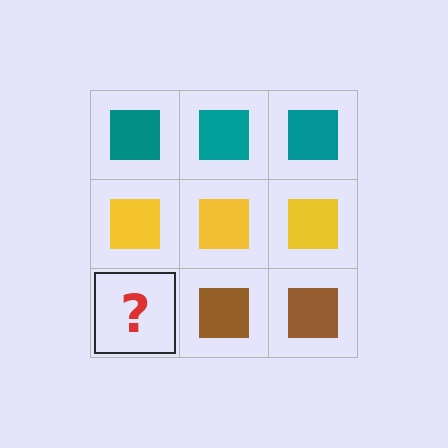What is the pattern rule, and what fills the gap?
The rule is that each row has a consistent color. The gap should be filled with a brown square.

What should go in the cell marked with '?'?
The missing cell should contain a brown square.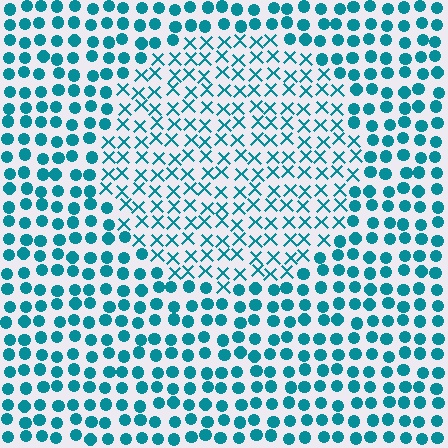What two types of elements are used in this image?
The image uses X marks inside the circle region and circles outside it.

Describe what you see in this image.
The image is filled with small teal elements arranged in a uniform grid. A circle-shaped region contains X marks, while the surrounding area contains circles. The boundary is defined purely by the change in element shape.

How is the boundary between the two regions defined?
The boundary is defined by a change in element shape: X marks inside vs. circles outside. All elements share the same color and spacing.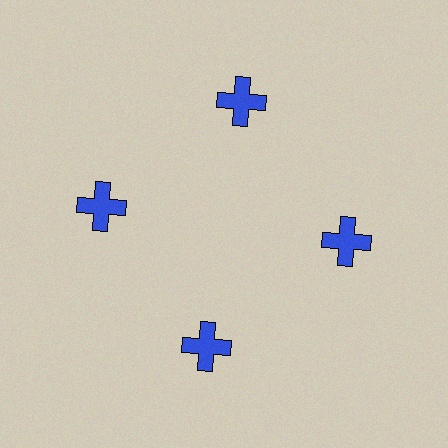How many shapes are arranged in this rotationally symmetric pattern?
There are 4 shapes, arranged in 4 groups of 1.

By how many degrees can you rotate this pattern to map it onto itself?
The pattern maps onto itself every 90 degrees of rotation.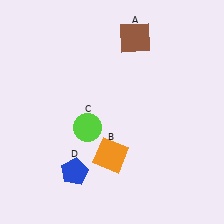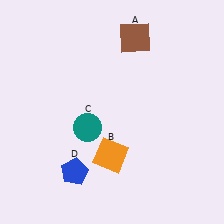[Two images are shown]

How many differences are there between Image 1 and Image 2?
There is 1 difference between the two images.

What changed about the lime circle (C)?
In Image 1, C is lime. In Image 2, it changed to teal.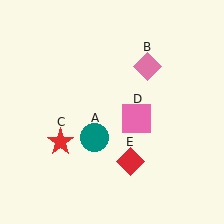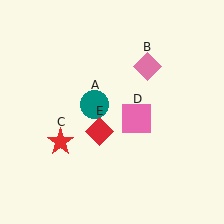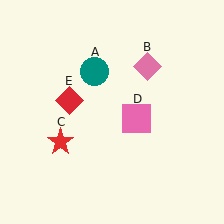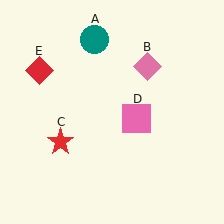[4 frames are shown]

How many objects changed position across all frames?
2 objects changed position: teal circle (object A), red diamond (object E).